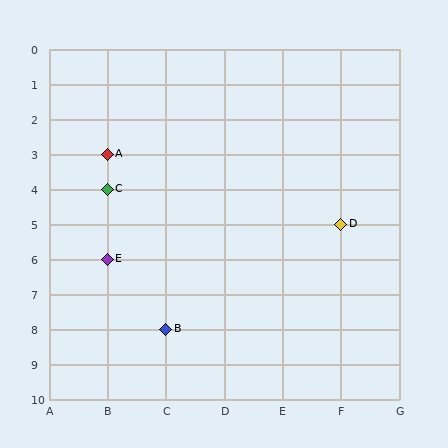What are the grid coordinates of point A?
Point A is at grid coordinates (B, 3).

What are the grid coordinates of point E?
Point E is at grid coordinates (B, 6).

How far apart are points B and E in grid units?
Points B and E are 1 column and 2 rows apart (about 2.2 grid units diagonally).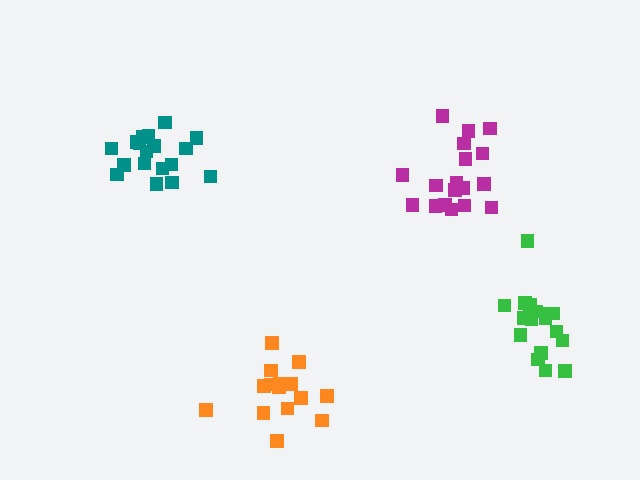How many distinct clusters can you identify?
There are 4 distinct clusters.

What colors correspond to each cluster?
The clusters are colored: teal, green, orange, magenta.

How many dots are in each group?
Group 1: 18 dots, Group 2: 17 dots, Group 3: 15 dots, Group 4: 18 dots (68 total).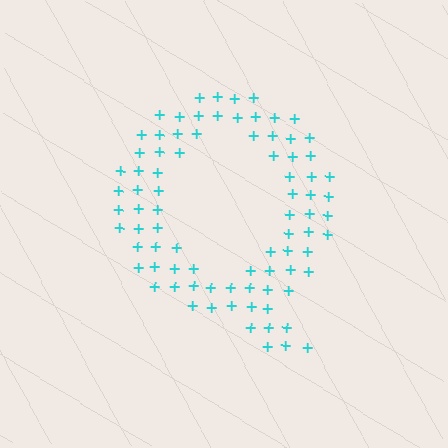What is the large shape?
The large shape is the letter Q.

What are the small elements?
The small elements are plus signs.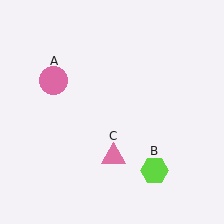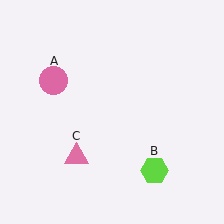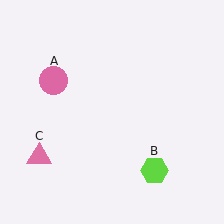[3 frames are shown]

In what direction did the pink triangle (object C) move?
The pink triangle (object C) moved left.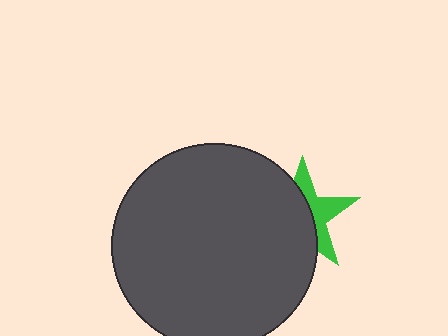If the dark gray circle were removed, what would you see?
You would see the complete green star.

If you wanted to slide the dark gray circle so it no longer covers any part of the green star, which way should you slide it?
Slide it left — that is the most direct way to separate the two shapes.